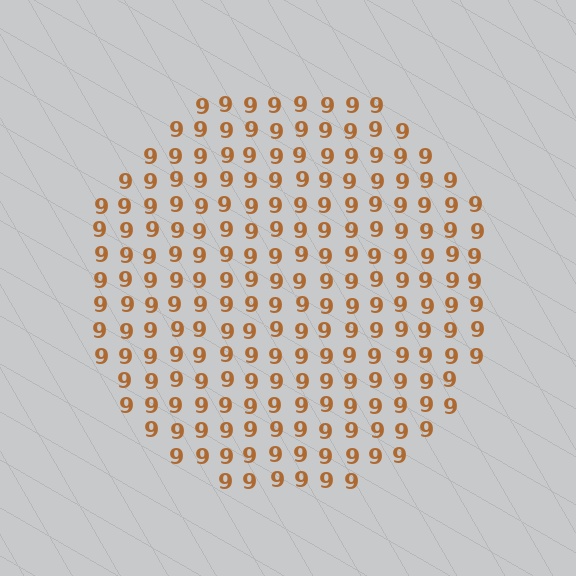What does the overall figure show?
The overall figure shows a circle.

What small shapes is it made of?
It is made of small digit 9's.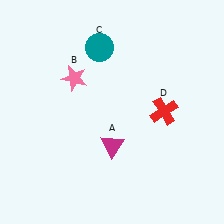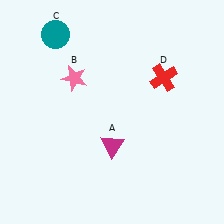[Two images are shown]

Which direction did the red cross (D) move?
The red cross (D) moved up.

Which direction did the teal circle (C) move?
The teal circle (C) moved left.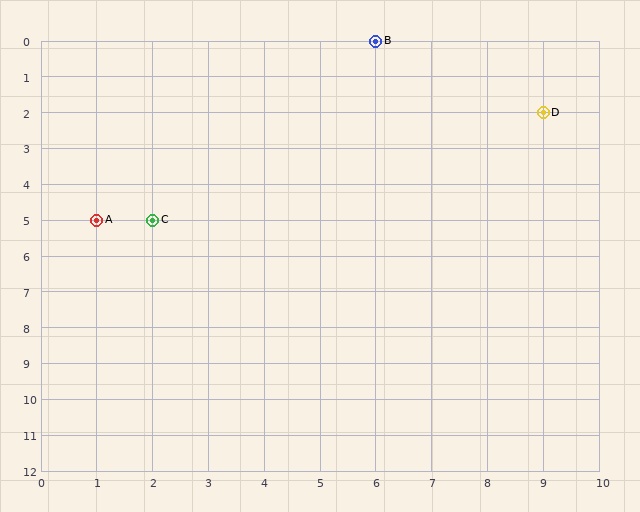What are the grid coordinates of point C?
Point C is at grid coordinates (2, 5).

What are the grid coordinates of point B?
Point B is at grid coordinates (6, 0).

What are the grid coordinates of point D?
Point D is at grid coordinates (9, 2).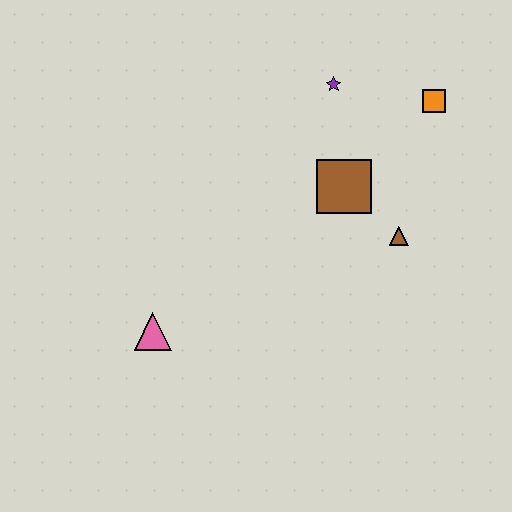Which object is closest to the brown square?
The brown triangle is closest to the brown square.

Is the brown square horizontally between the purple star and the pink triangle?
No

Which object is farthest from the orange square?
The pink triangle is farthest from the orange square.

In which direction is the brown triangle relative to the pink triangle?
The brown triangle is to the right of the pink triangle.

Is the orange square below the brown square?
No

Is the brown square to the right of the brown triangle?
No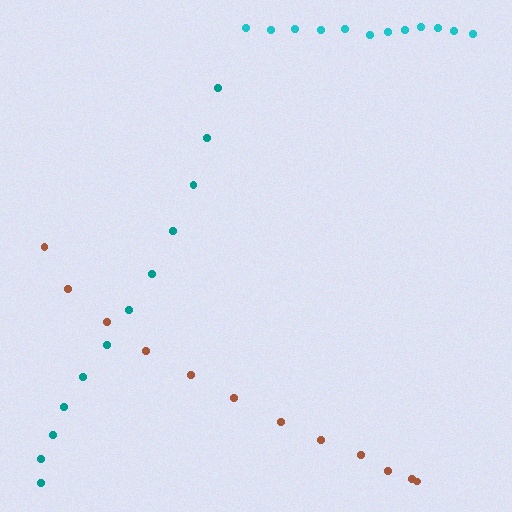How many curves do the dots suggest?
There are 3 distinct paths.